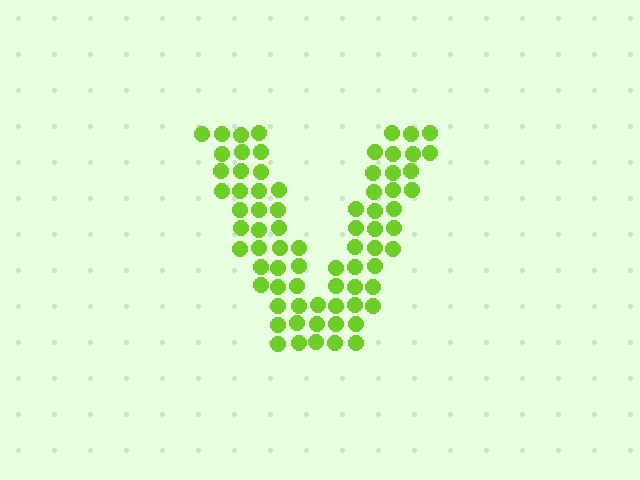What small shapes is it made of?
It is made of small circles.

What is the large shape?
The large shape is the letter V.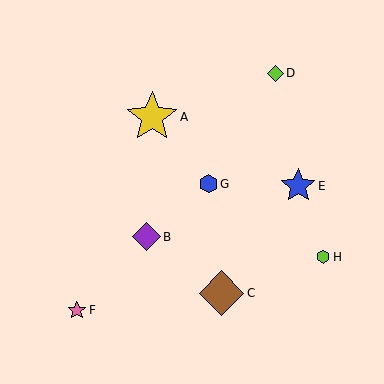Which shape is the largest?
The yellow star (labeled A) is the largest.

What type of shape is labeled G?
Shape G is a blue hexagon.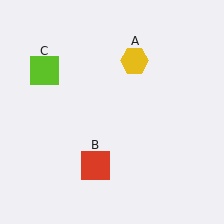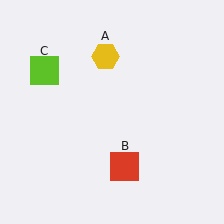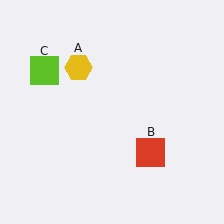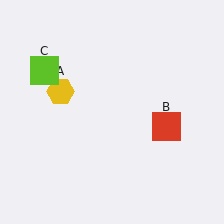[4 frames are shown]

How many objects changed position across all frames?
2 objects changed position: yellow hexagon (object A), red square (object B).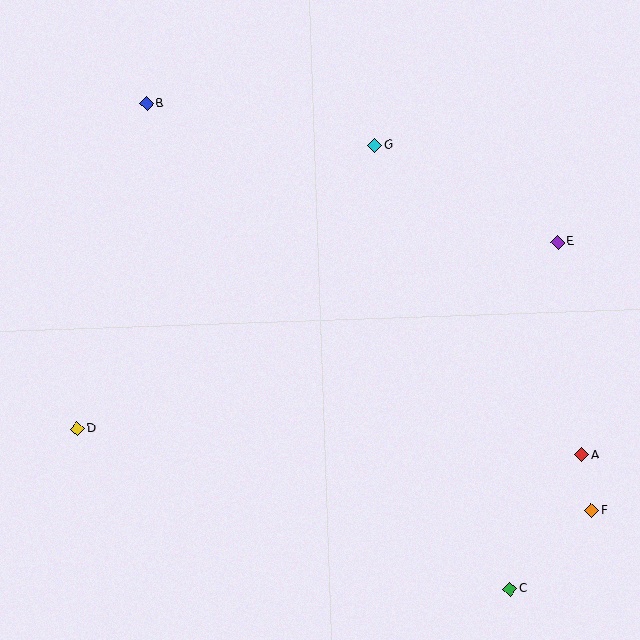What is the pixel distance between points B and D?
The distance between B and D is 333 pixels.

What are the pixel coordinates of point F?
Point F is at (591, 511).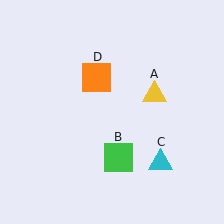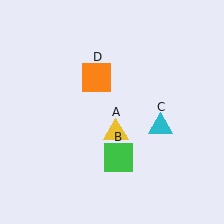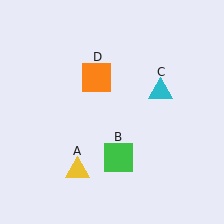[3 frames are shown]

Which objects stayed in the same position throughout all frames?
Green square (object B) and orange square (object D) remained stationary.